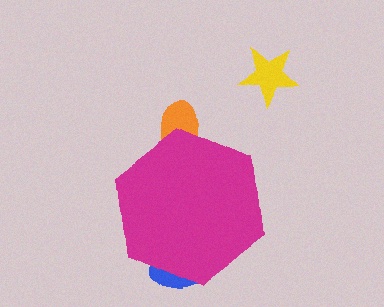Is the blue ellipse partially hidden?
Yes, the blue ellipse is partially hidden behind the magenta hexagon.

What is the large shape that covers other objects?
A magenta hexagon.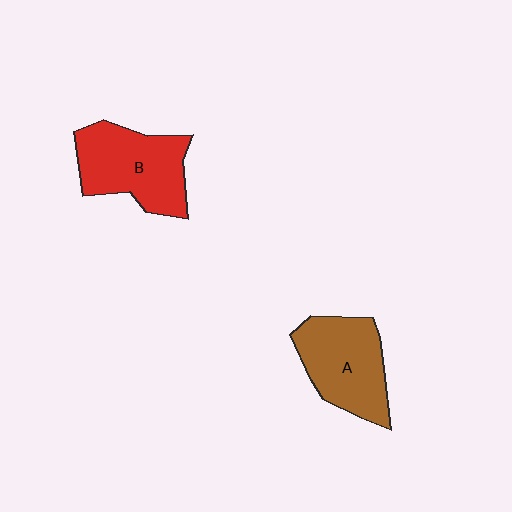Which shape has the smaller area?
Shape A (brown).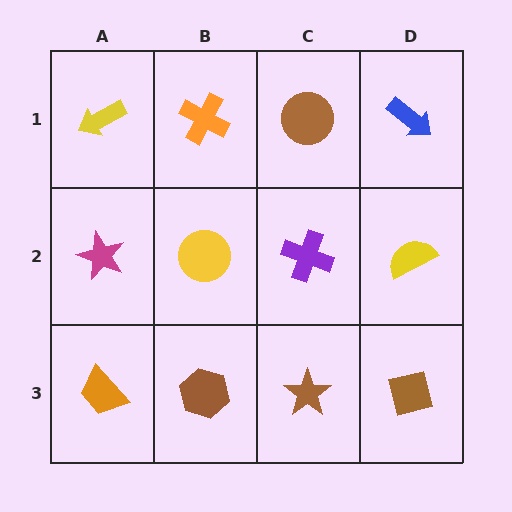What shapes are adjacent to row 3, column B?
A yellow circle (row 2, column B), an orange trapezoid (row 3, column A), a brown star (row 3, column C).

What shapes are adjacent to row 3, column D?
A yellow semicircle (row 2, column D), a brown star (row 3, column C).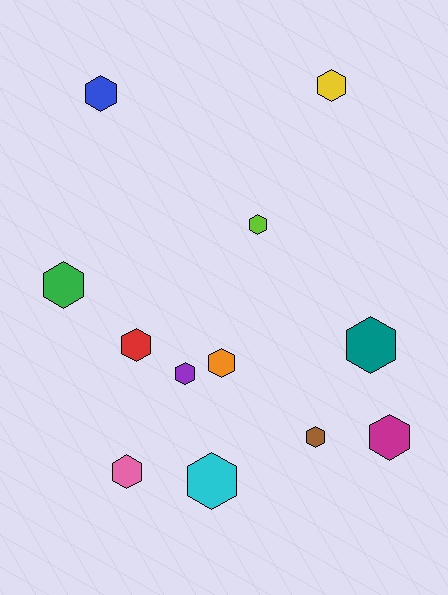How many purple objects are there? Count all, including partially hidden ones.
There is 1 purple object.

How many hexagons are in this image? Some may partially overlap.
There are 12 hexagons.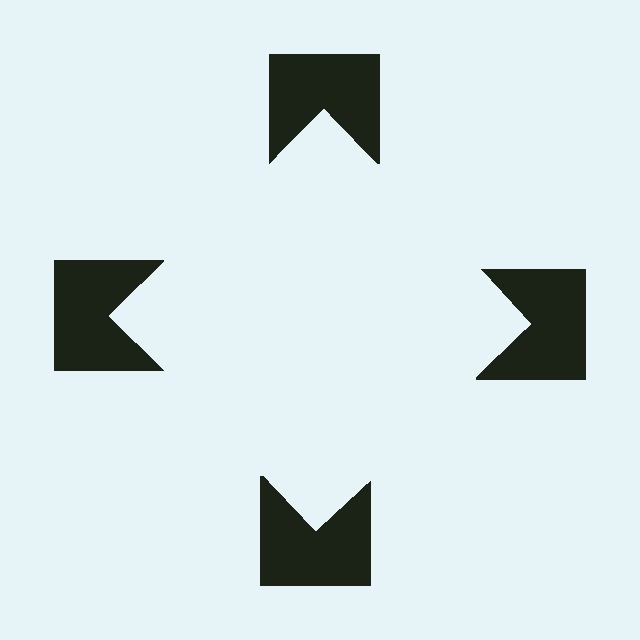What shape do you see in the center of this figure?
An illusory square — its edges are inferred from the aligned wedge cuts in the notched squares, not physically drawn.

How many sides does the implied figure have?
4 sides.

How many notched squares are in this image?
There are 4 — one at each vertex of the illusory square.